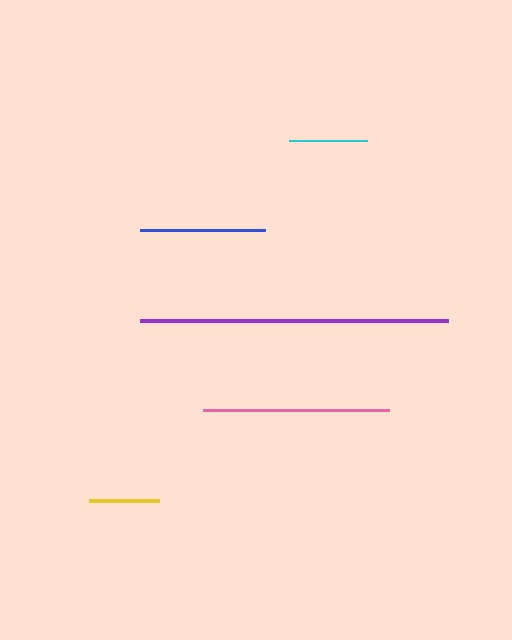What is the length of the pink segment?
The pink segment is approximately 186 pixels long.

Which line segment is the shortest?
The yellow line is the shortest at approximately 70 pixels.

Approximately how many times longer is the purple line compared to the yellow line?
The purple line is approximately 4.4 times the length of the yellow line.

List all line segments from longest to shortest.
From longest to shortest: purple, pink, blue, cyan, yellow.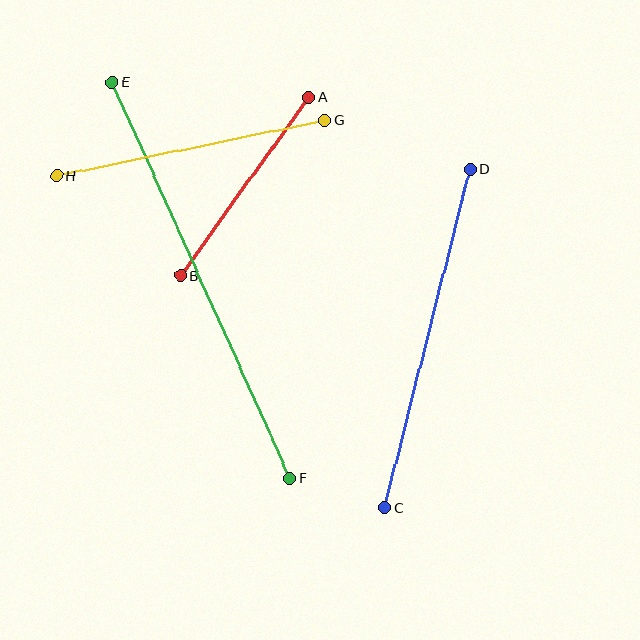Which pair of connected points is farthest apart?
Points E and F are farthest apart.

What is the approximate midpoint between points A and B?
The midpoint is at approximately (245, 186) pixels.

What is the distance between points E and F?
The distance is approximately 434 pixels.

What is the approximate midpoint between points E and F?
The midpoint is at approximately (201, 280) pixels.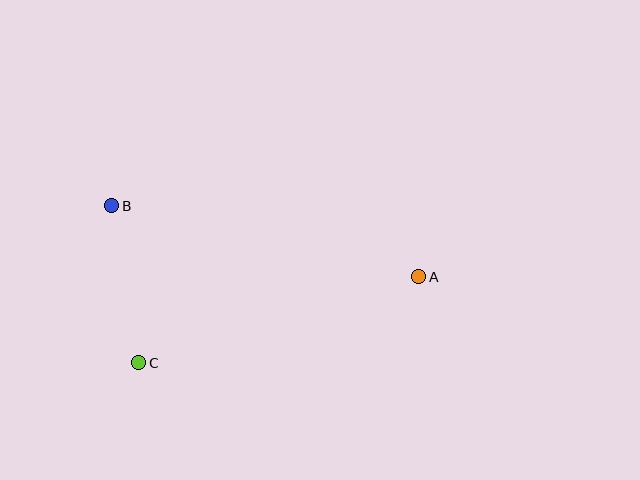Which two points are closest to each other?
Points B and C are closest to each other.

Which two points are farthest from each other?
Points A and B are farthest from each other.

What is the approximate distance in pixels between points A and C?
The distance between A and C is approximately 293 pixels.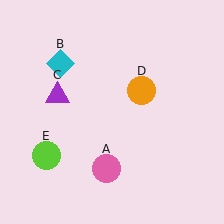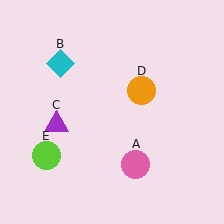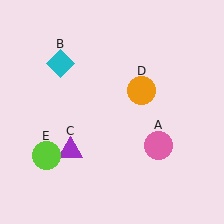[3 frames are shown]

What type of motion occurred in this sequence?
The pink circle (object A), purple triangle (object C) rotated counterclockwise around the center of the scene.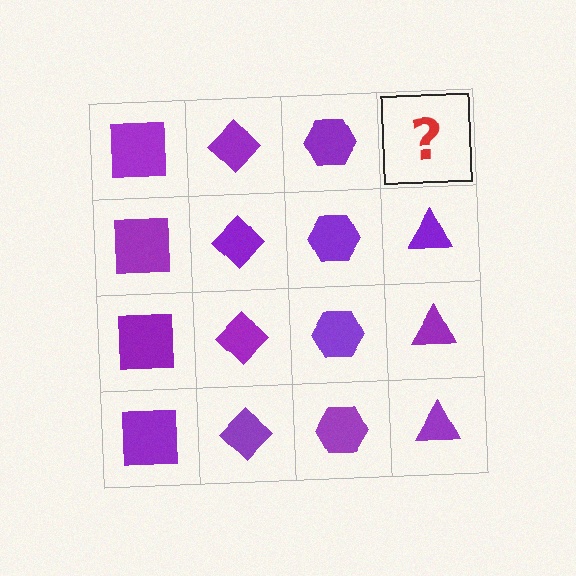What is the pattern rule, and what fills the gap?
The rule is that each column has a consistent shape. The gap should be filled with a purple triangle.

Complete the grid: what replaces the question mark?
The question mark should be replaced with a purple triangle.